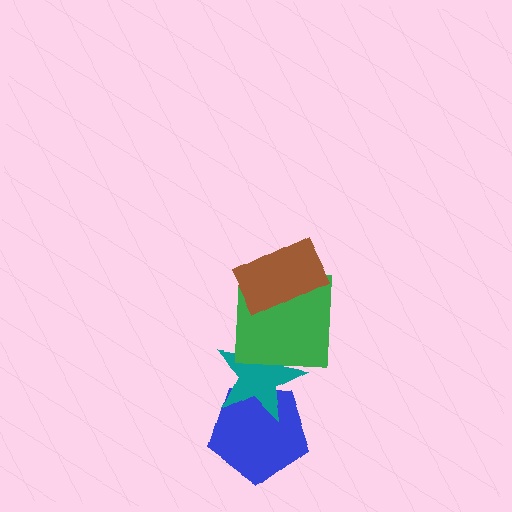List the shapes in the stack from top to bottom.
From top to bottom: the brown rectangle, the green square, the teal star, the blue pentagon.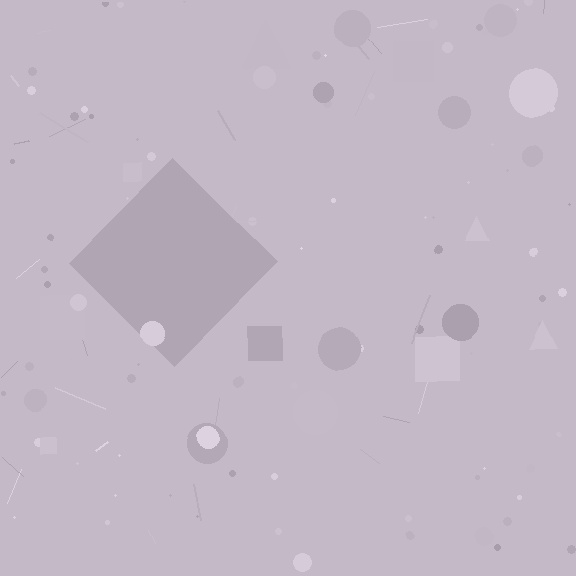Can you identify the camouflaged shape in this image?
The camouflaged shape is a diamond.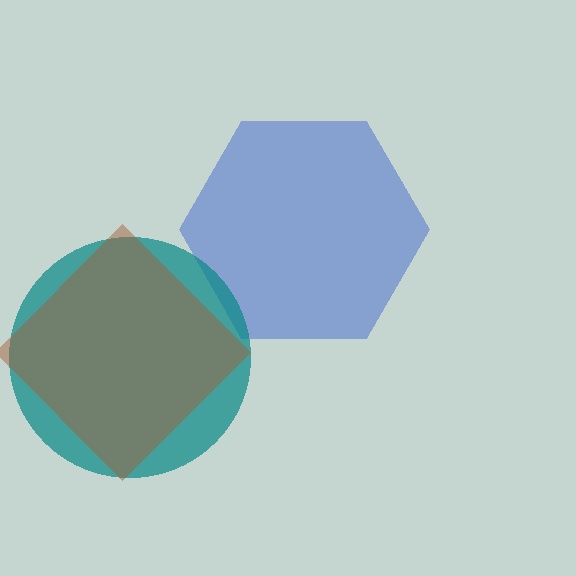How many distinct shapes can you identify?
There are 3 distinct shapes: a blue hexagon, a teal circle, a brown diamond.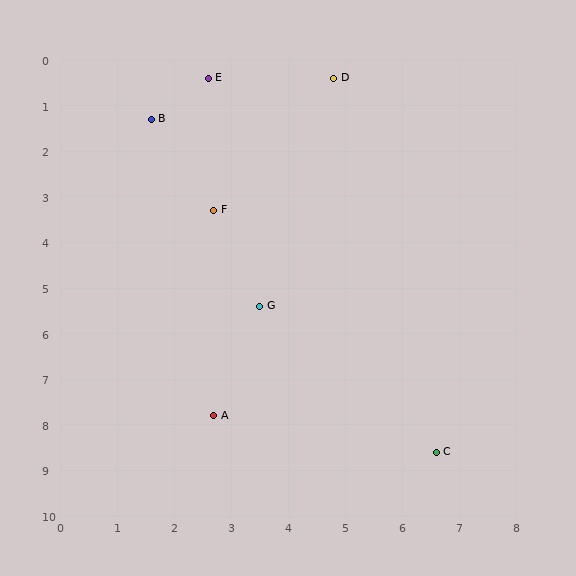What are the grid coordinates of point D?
Point D is at approximately (4.8, 0.4).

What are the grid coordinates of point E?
Point E is at approximately (2.6, 0.4).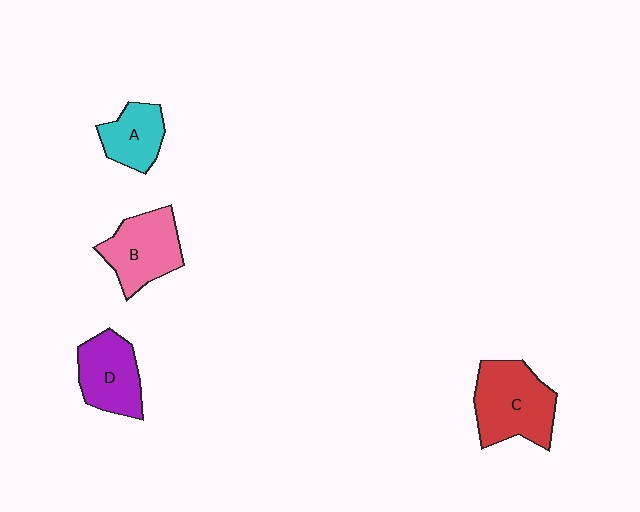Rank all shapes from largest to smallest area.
From largest to smallest: C (red), B (pink), D (purple), A (cyan).